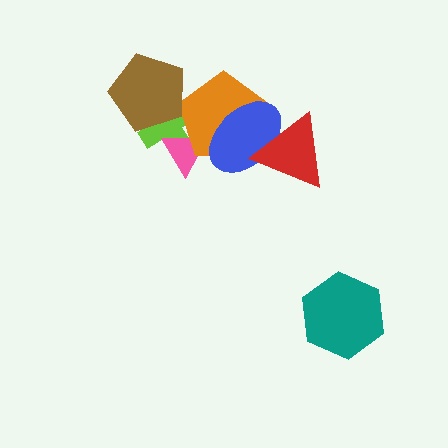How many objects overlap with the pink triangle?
2 objects overlap with the pink triangle.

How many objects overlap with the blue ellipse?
2 objects overlap with the blue ellipse.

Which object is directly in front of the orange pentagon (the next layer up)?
The blue ellipse is directly in front of the orange pentagon.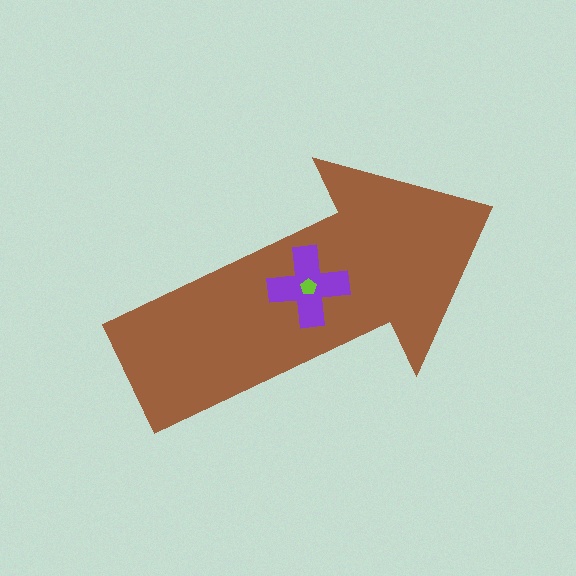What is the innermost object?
The lime pentagon.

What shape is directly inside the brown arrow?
The purple cross.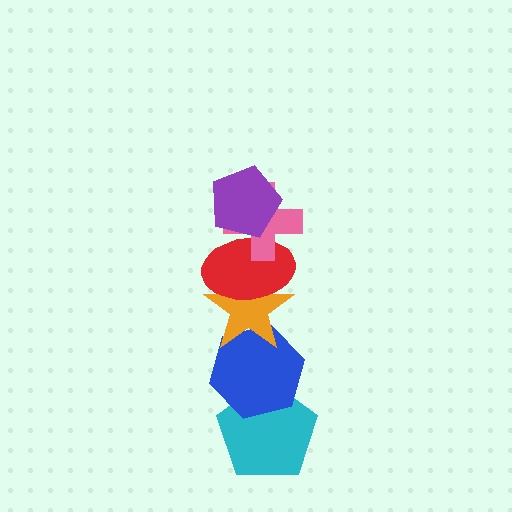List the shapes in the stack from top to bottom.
From top to bottom: the purple pentagon, the pink cross, the red ellipse, the orange star, the blue hexagon, the cyan pentagon.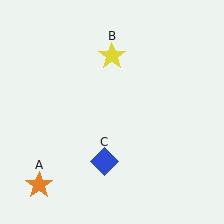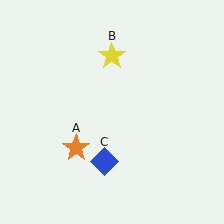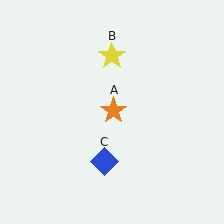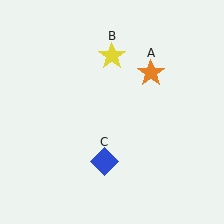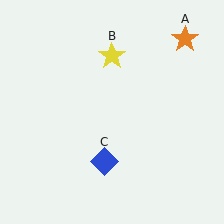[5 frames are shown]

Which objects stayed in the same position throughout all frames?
Yellow star (object B) and blue diamond (object C) remained stationary.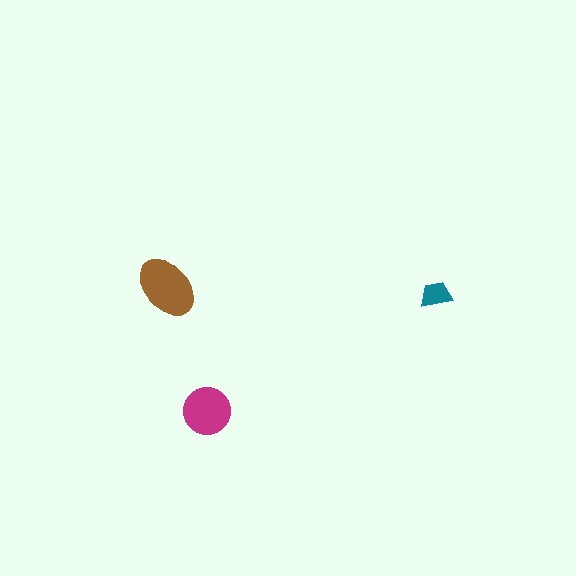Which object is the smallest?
The teal trapezoid.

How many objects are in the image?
There are 3 objects in the image.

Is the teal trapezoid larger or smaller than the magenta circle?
Smaller.